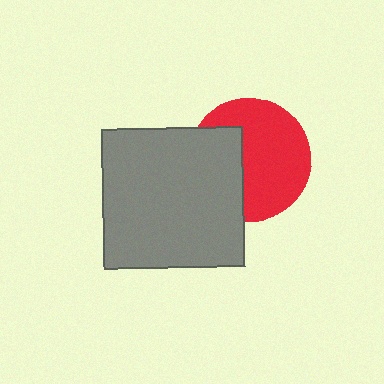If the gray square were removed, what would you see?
You would see the complete red circle.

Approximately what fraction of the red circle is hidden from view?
Roughly 36% of the red circle is hidden behind the gray square.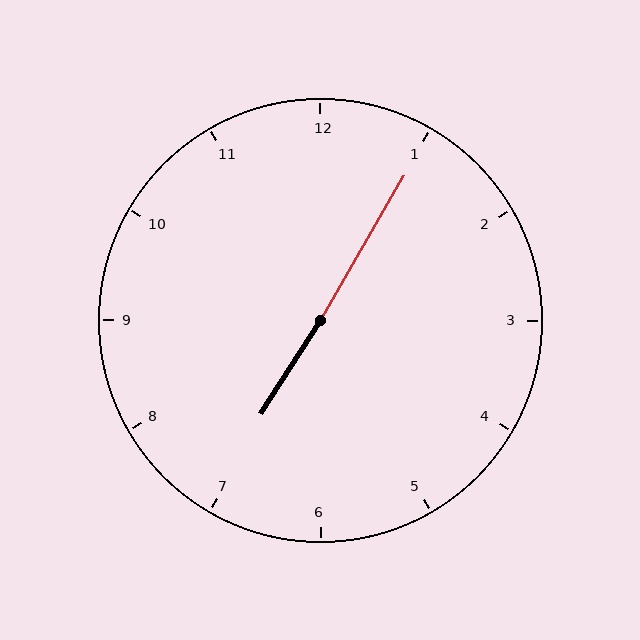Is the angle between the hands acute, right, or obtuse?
It is obtuse.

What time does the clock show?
7:05.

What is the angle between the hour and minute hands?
Approximately 178 degrees.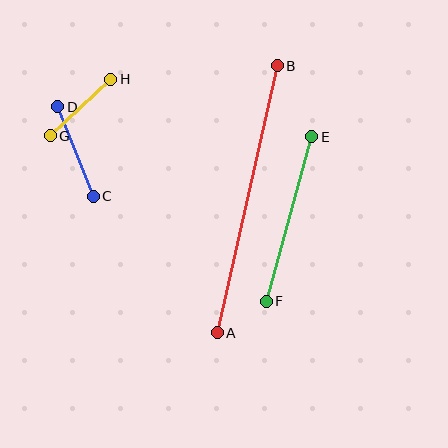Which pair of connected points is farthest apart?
Points A and B are farthest apart.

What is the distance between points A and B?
The distance is approximately 274 pixels.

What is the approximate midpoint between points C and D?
The midpoint is at approximately (76, 151) pixels.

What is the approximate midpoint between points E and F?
The midpoint is at approximately (289, 219) pixels.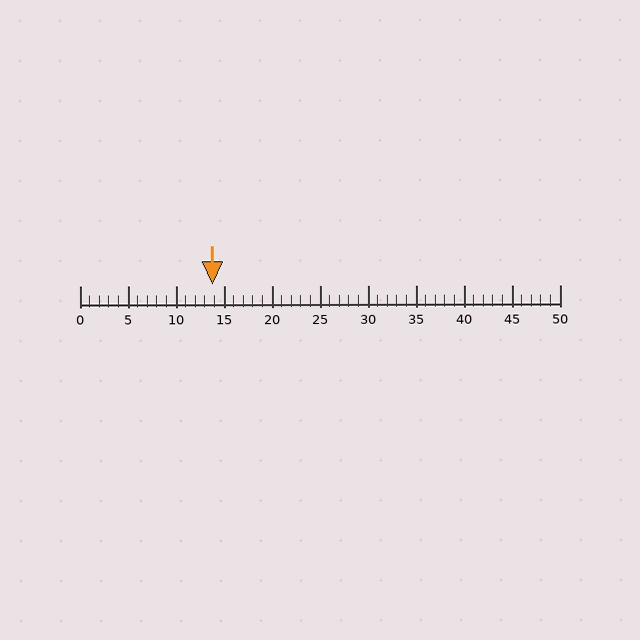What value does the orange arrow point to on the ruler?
The orange arrow points to approximately 14.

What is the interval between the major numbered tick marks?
The major tick marks are spaced 5 units apart.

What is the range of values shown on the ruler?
The ruler shows values from 0 to 50.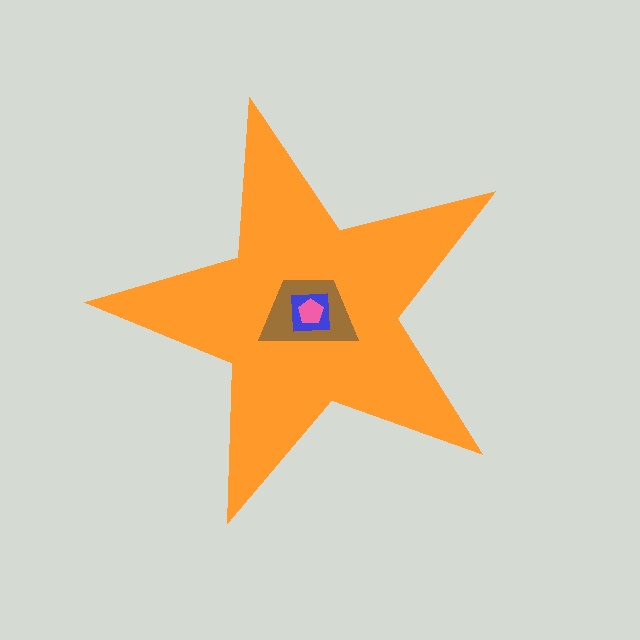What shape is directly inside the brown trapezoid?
The blue square.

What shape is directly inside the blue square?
The pink pentagon.